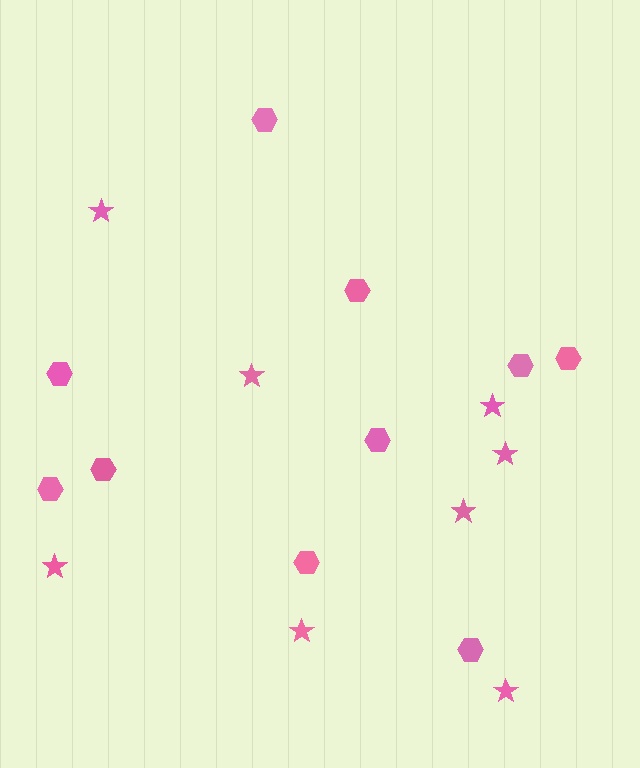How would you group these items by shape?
There are 2 groups: one group of hexagons (10) and one group of stars (8).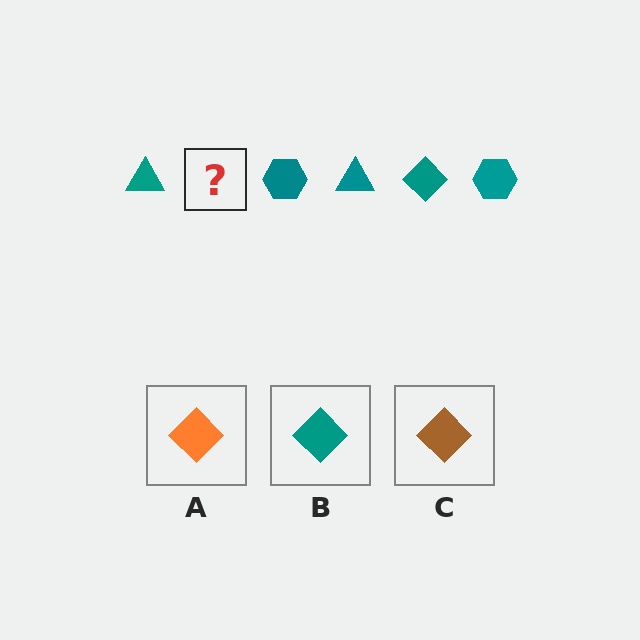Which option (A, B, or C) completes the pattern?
B.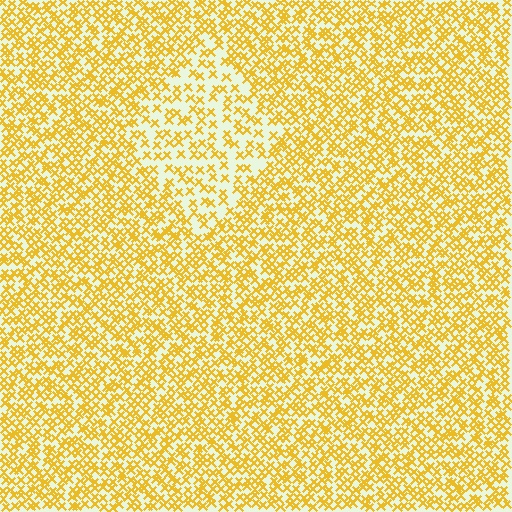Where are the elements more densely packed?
The elements are more densely packed outside the diamond boundary.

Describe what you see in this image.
The image contains small yellow elements arranged at two different densities. A diamond-shaped region is visible where the elements are less densely packed than the surrounding area.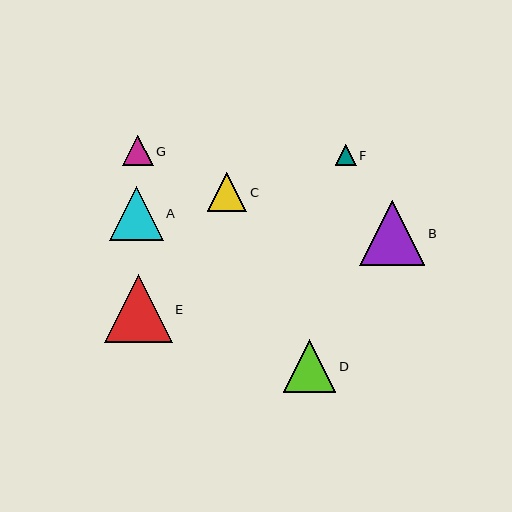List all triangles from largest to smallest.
From largest to smallest: E, B, A, D, C, G, F.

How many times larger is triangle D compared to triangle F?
Triangle D is approximately 2.5 times the size of triangle F.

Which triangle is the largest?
Triangle E is the largest with a size of approximately 68 pixels.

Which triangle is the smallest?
Triangle F is the smallest with a size of approximately 21 pixels.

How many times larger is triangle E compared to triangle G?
Triangle E is approximately 2.2 times the size of triangle G.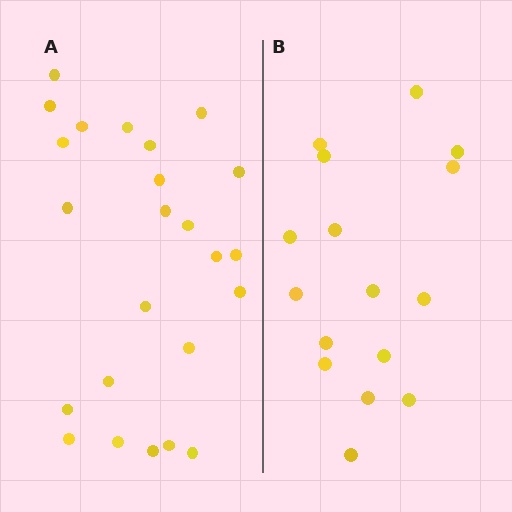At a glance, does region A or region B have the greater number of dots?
Region A (the left region) has more dots.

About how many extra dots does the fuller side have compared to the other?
Region A has roughly 8 or so more dots than region B.